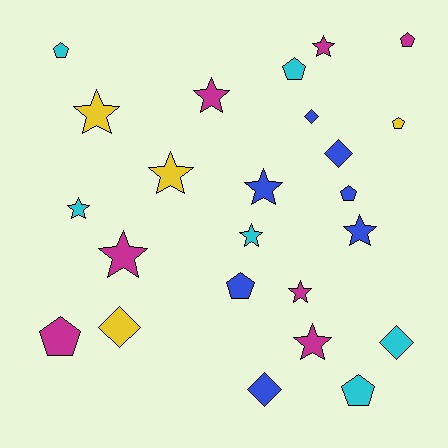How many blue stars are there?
There are 2 blue stars.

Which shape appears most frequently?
Star, with 11 objects.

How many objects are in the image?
There are 24 objects.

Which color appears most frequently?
Magenta, with 7 objects.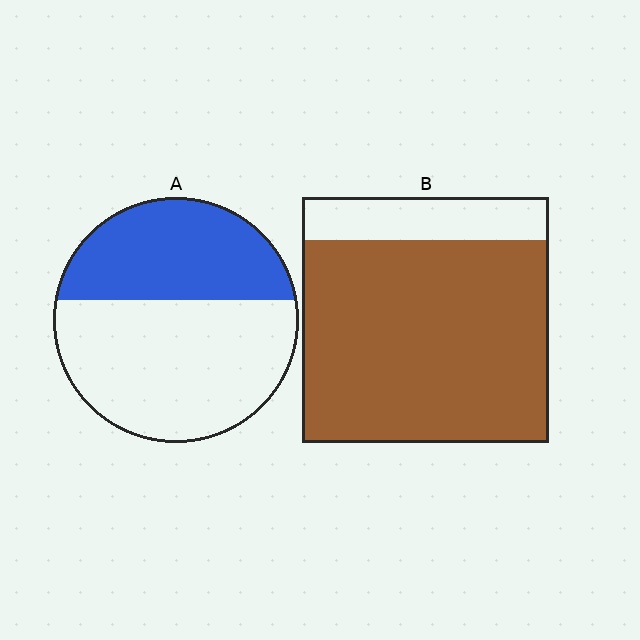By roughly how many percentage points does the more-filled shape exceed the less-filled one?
By roughly 45 percentage points (B over A).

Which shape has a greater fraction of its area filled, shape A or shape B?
Shape B.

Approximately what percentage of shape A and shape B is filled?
A is approximately 40% and B is approximately 85%.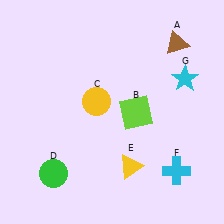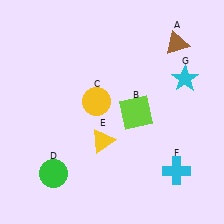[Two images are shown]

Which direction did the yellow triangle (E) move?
The yellow triangle (E) moved left.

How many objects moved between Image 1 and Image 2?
1 object moved between the two images.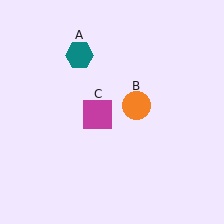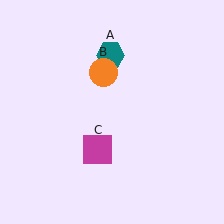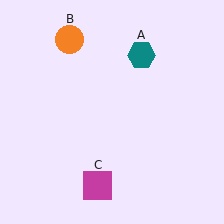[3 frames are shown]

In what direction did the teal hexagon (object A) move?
The teal hexagon (object A) moved right.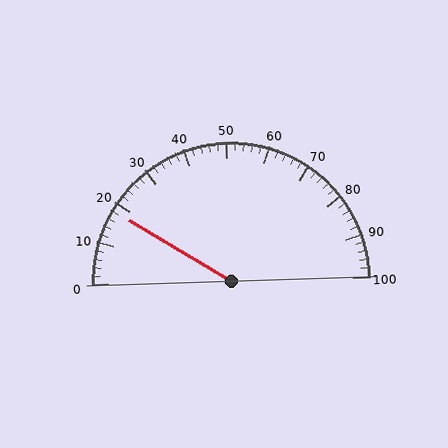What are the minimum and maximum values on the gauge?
The gauge ranges from 0 to 100.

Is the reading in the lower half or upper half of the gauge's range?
The reading is in the lower half of the range (0 to 100).